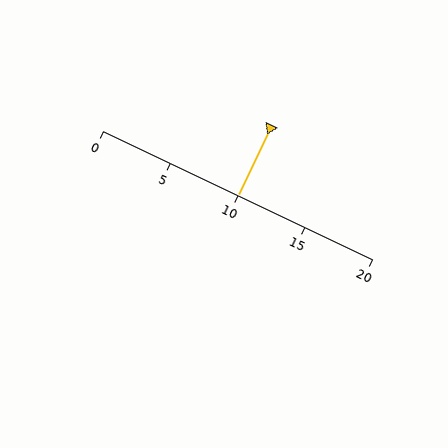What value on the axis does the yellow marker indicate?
The marker indicates approximately 10.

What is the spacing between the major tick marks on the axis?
The major ticks are spaced 5 apart.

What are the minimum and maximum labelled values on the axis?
The axis runs from 0 to 20.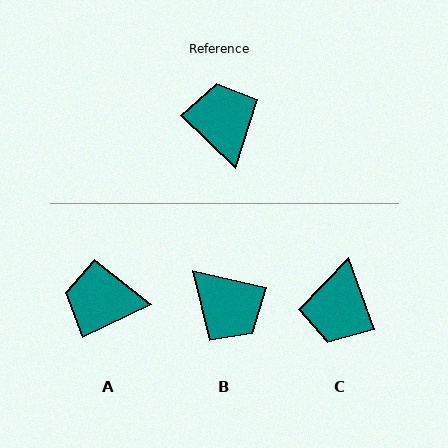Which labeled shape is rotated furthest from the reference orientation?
C, about 153 degrees away.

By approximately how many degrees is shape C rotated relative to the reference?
Approximately 153 degrees counter-clockwise.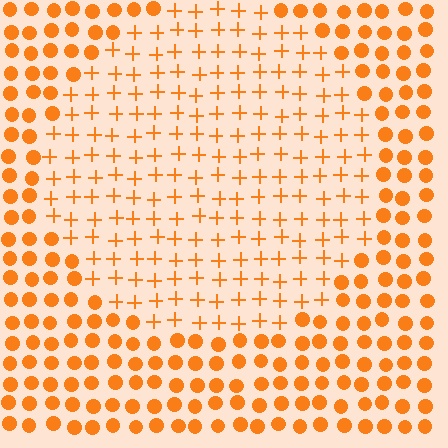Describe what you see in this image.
The image is filled with small orange elements arranged in a uniform grid. A circle-shaped region contains plus signs, while the surrounding area contains circles. The boundary is defined purely by the change in element shape.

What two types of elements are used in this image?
The image uses plus signs inside the circle region and circles outside it.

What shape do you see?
I see a circle.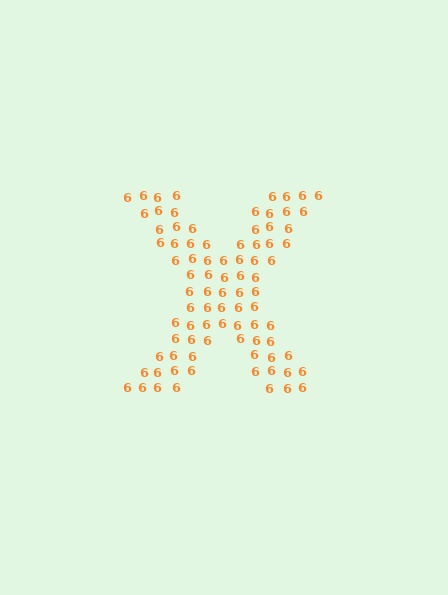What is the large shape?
The large shape is the letter X.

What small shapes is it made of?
It is made of small digit 6's.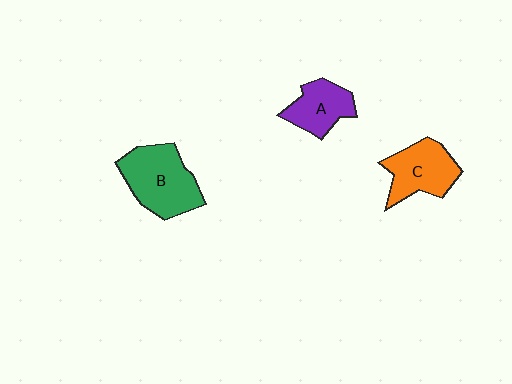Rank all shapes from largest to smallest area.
From largest to smallest: B (green), C (orange), A (purple).